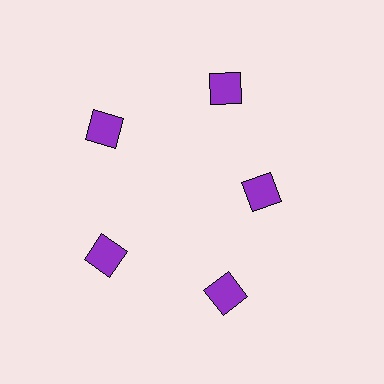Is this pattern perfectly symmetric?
No. The 5 purple diamonds are arranged in a ring, but one element near the 3 o'clock position is pulled inward toward the center, breaking the 5-fold rotational symmetry.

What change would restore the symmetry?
The symmetry would be restored by moving it outward, back onto the ring so that all 5 diamonds sit at equal angles and equal distance from the center.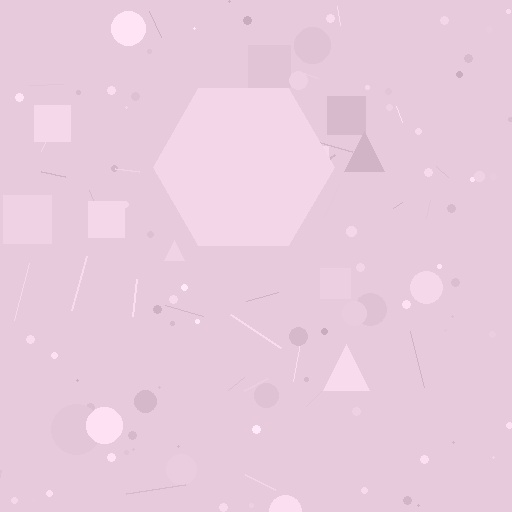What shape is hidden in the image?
A hexagon is hidden in the image.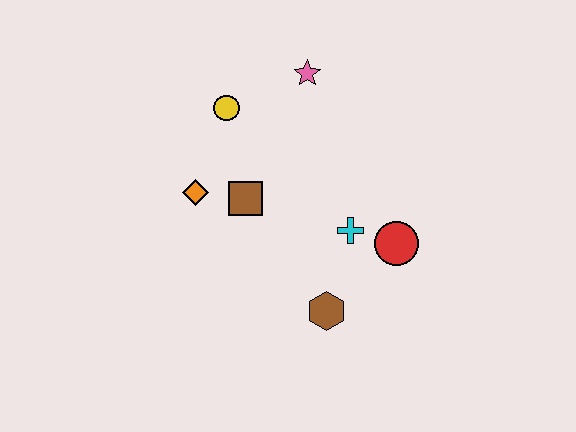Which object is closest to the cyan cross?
The red circle is closest to the cyan cross.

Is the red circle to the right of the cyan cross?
Yes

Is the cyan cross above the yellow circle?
No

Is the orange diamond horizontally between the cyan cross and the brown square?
No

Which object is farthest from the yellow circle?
The brown hexagon is farthest from the yellow circle.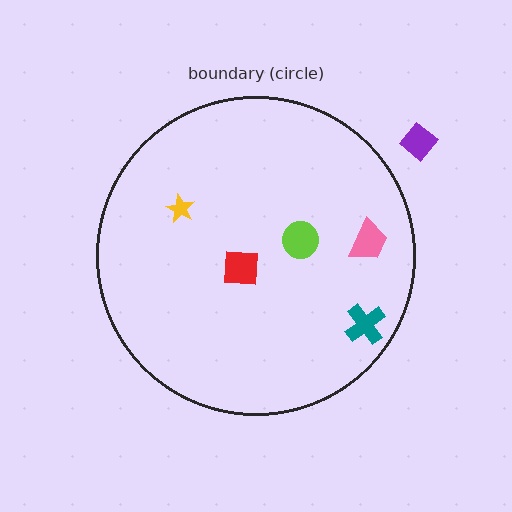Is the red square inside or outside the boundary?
Inside.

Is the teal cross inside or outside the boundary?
Inside.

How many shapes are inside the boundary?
5 inside, 1 outside.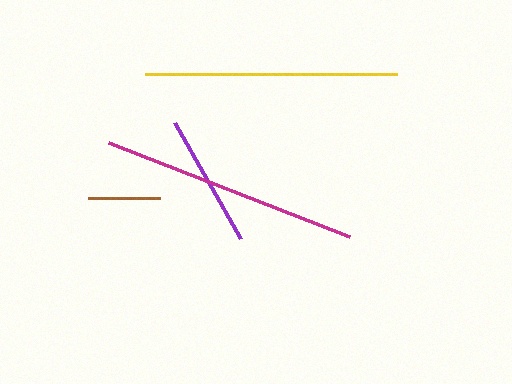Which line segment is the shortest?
The brown line is the shortest at approximately 73 pixels.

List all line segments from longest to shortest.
From longest to shortest: magenta, yellow, purple, brown.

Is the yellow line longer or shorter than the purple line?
The yellow line is longer than the purple line.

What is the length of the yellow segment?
The yellow segment is approximately 252 pixels long.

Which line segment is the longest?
The magenta line is the longest at approximately 258 pixels.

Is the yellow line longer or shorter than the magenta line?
The magenta line is longer than the yellow line.